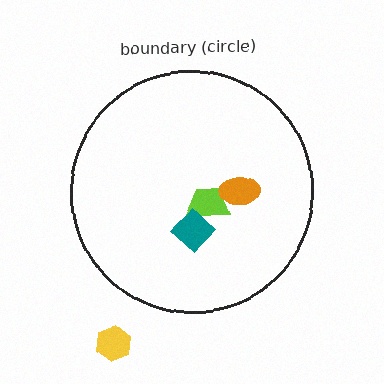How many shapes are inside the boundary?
3 inside, 1 outside.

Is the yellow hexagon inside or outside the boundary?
Outside.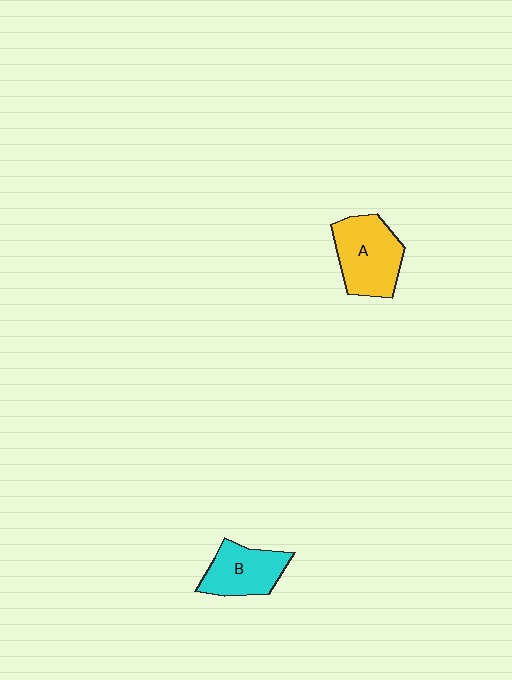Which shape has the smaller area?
Shape B (cyan).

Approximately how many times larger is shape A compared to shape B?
Approximately 1.3 times.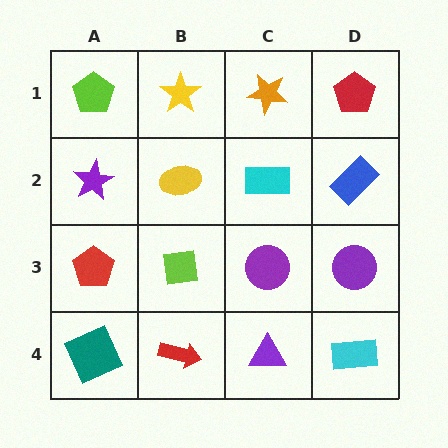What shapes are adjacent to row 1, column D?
A blue rectangle (row 2, column D), an orange star (row 1, column C).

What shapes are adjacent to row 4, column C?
A purple circle (row 3, column C), a red arrow (row 4, column B), a cyan rectangle (row 4, column D).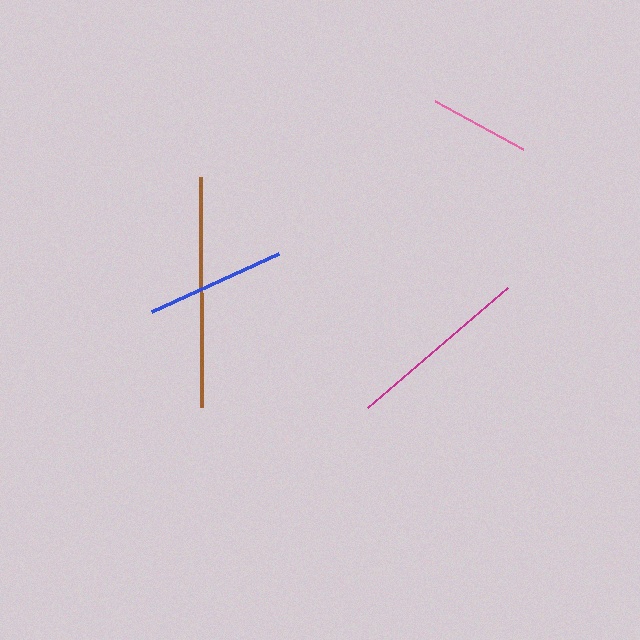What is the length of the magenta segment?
The magenta segment is approximately 184 pixels long.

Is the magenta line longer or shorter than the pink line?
The magenta line is longer than the pink line.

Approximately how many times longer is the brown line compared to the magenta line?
The brown line is approximately 1.3 times the length of the magenta line.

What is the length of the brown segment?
The brown segment is approximately 230 pixels long.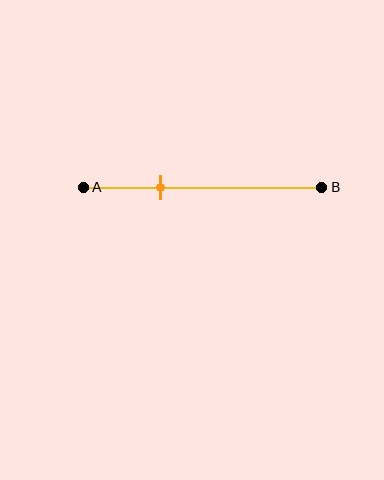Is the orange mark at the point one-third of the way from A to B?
Yes, the mark is approximately at the one-third point.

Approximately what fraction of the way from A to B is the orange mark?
The orange mark is approximately 30% of the way from A to B.